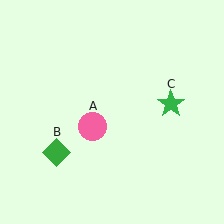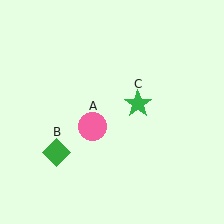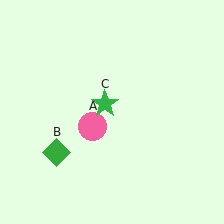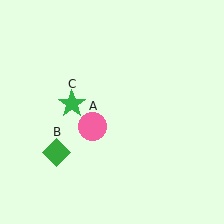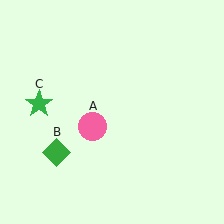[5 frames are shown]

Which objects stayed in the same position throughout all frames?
Pink circle (object A) and green diamond (object B) remained stationary.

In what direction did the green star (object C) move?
The green star (object C) moved left.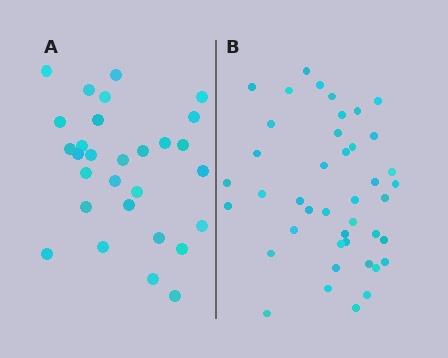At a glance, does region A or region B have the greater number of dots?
Region B (the right region) has more dots.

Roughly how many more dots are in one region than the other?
Region B has approximately 15 more dots than region A.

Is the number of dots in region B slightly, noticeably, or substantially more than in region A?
Region B has noticeably more, but not dramatically so. The ratio is roughly 1.4 to 1.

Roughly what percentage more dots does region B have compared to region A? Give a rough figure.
About 45% more.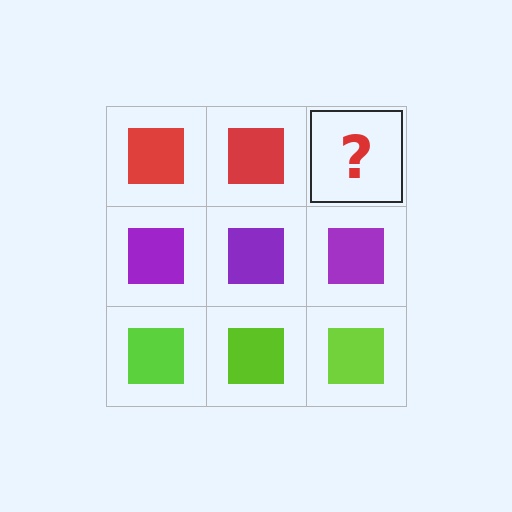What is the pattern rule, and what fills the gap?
The rule is that each row has a consistent color. The gap should be filled with a red square.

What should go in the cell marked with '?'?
The missing cell should contain a red square.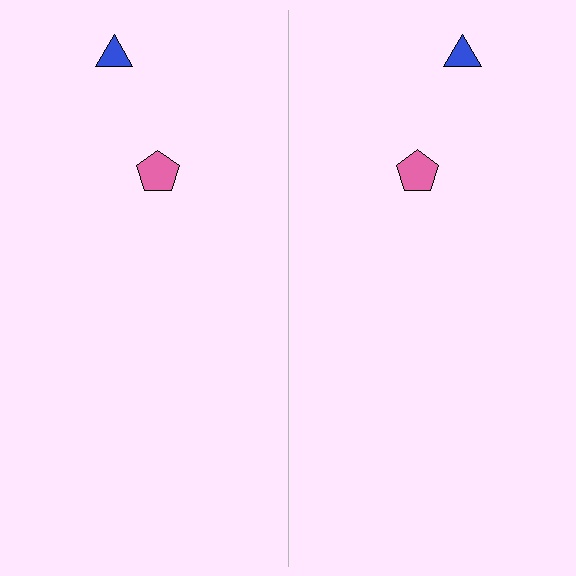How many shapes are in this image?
There are 4 shapes in this image.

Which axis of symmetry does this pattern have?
The pattern has a vertical axis of symmetry running through the center of the image.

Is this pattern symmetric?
Yes, this pattern has bilateral (reflection) symmetry.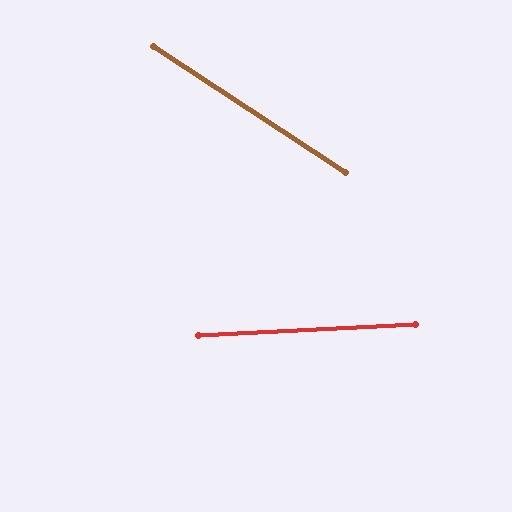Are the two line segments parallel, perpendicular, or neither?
Neither parallel nor perpendicular — they differ by about 36°.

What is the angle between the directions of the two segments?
Approximately 36 degrees.